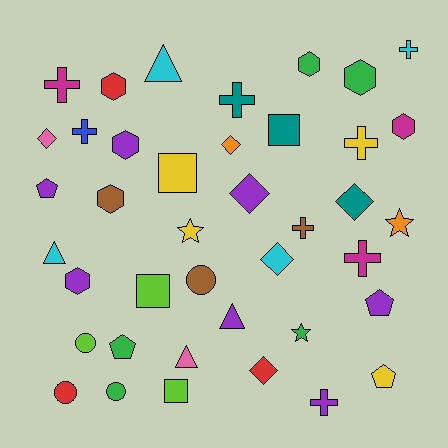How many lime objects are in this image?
There are 3 lime objects.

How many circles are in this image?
There are 4 circles.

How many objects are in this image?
There are 40 objects.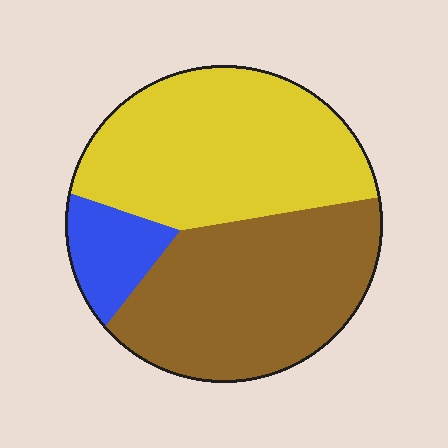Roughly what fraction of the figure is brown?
Brown covers about 45% of the figure.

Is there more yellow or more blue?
Yellow.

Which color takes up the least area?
Blue, at roughly 10%.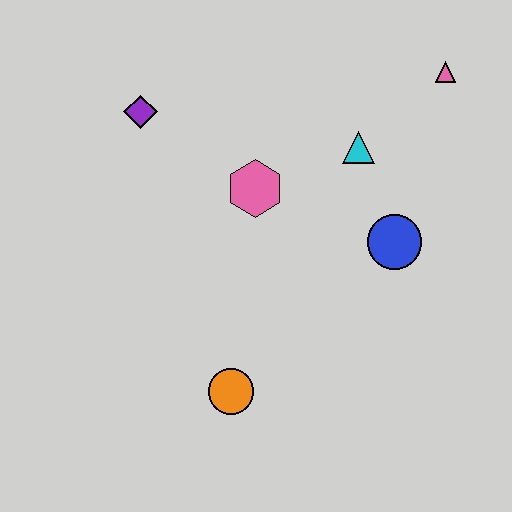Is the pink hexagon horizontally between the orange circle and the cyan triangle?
Yes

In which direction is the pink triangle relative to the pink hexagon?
The pink triangle is to the right of the pink hexagon.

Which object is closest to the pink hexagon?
The cyan triangle is closest to the pink hexagon.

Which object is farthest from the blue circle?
The purple diamond is farthest from the blue circle.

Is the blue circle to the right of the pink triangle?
No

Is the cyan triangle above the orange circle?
Yes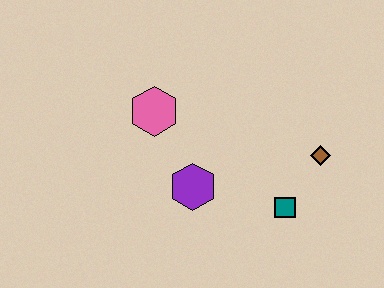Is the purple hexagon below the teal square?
No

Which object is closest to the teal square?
The brown diamond is closest to the teal square.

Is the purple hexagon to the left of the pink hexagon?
No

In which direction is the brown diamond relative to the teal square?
The brown diamond is above the teal square.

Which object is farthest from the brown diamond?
The pink hexagon is farthest from the brown diamond.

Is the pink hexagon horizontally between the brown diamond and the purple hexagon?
No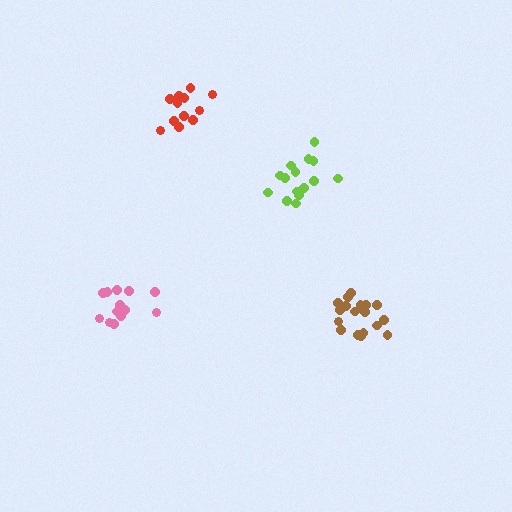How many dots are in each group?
Group 1: 13 dots, Group 2: 16 dots, Group 3: 13 dots, Group 4: 18 dots (60 total).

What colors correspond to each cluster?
The clusters are colored: pink, lime, red, brown.